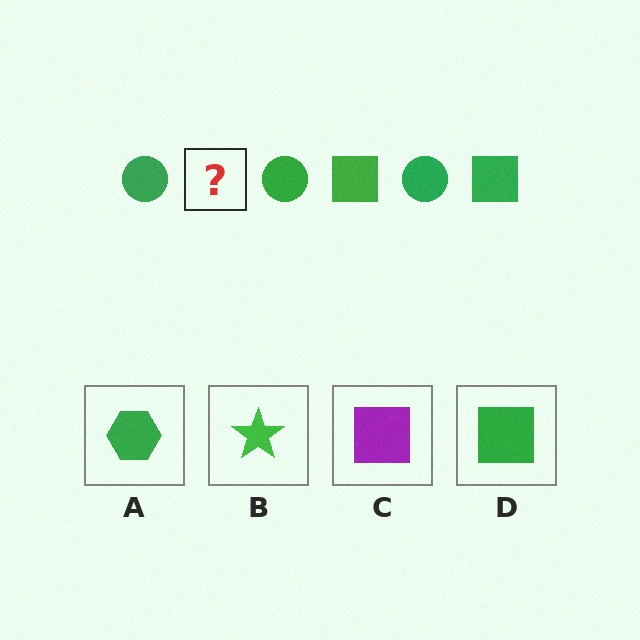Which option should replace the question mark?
Option D.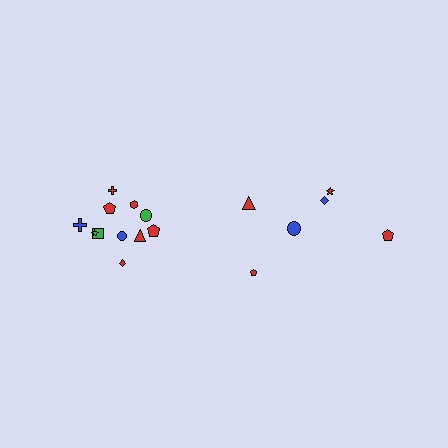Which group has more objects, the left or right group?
The left group.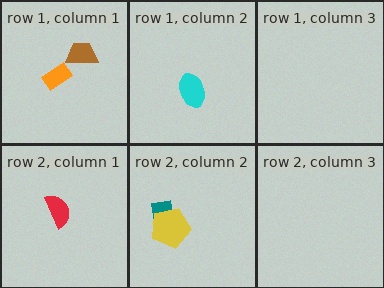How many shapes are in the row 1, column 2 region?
1.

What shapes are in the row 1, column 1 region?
The orange rectangle, the brown trapezoid.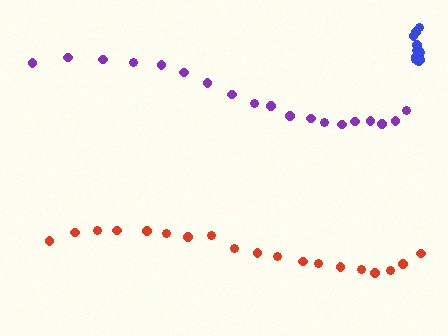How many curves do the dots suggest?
There are 3 distinct paths.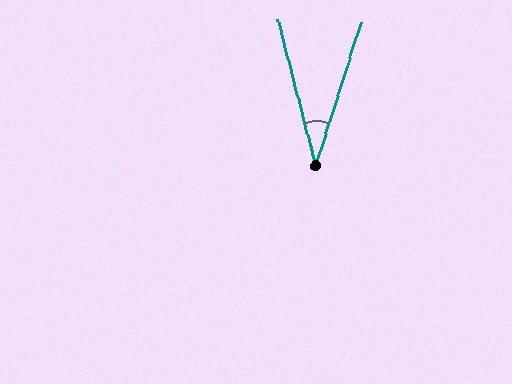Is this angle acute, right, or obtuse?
It is acute.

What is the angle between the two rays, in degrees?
Approximately 32 degrees.